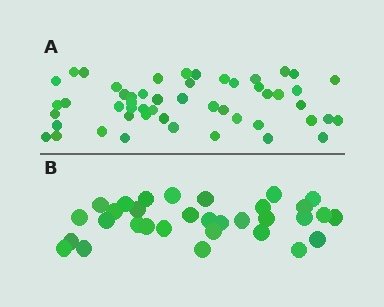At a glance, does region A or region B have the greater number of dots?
Region A (the top region) has more dots.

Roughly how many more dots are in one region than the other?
Region A has approximately 20 more dots than region B.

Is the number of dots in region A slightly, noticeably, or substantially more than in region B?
Region A has substantially more. The ratio is roughly 1.6 to 1.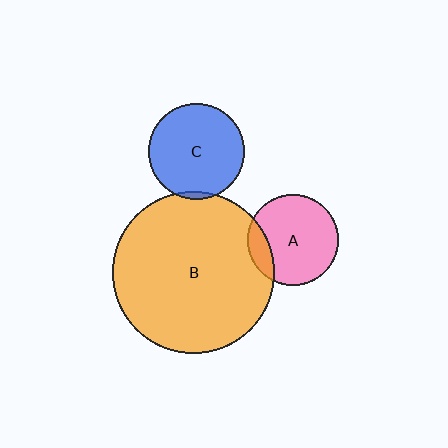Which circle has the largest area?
Circle B (orange).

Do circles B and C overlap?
Yes.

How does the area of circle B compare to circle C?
Approximately 2.8 times.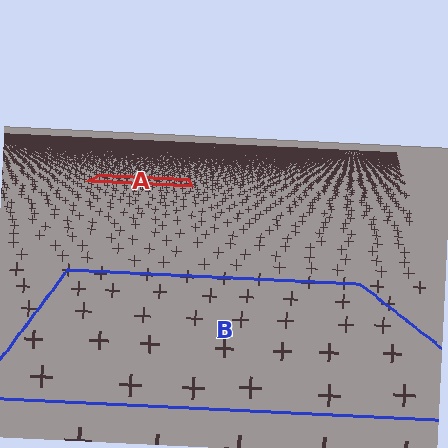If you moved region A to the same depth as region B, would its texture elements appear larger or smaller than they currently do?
They would appear larger. At a closer depth, the same texture elements are projected at a bigger on-screen size.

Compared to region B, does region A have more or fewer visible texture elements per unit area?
Region A has more texture elements per unit area — they are packed more densely because it is farther away.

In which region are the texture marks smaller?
The texture marks are smaller in region A, because it is farther away.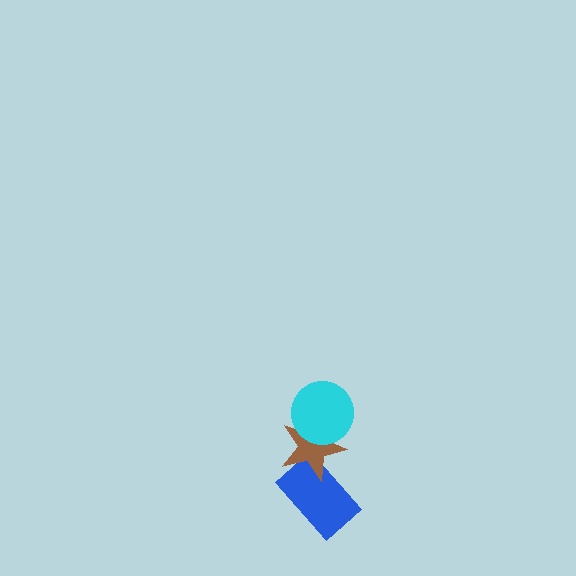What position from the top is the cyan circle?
The cyan circle is 1st from the top.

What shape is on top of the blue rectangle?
The brown star is on top of the blue rectangle.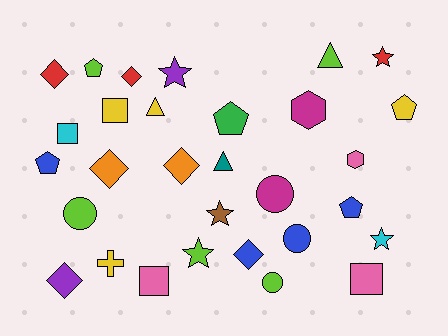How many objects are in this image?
There are 30 objects.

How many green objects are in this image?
There is 1 green object.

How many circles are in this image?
There are 4 circles.